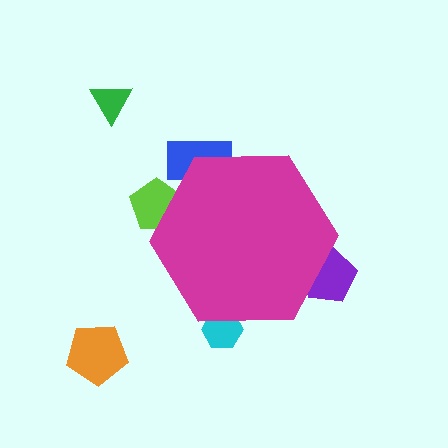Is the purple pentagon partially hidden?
Yes, the purple pentagon is partially hidden behind the magenta hexagon.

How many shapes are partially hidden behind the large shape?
4 shapes are partially hidden.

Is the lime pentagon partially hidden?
Yes, the lime pentagon is partially hidden behind the magenta hexagon.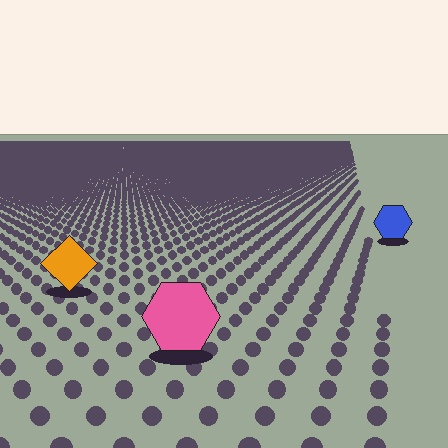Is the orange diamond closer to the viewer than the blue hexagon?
Yes. The orange diamond is closer — you can tell from the texture gradient: the ground texture is coarser near it.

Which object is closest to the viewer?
The pink hexagon is closest. The texture marks near it are larger and more spread out.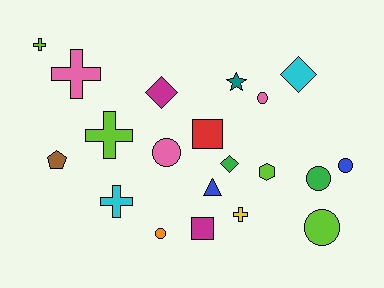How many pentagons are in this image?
There is 1 pentagon.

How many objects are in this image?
There are 20 objects.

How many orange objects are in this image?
There is 1 orange object.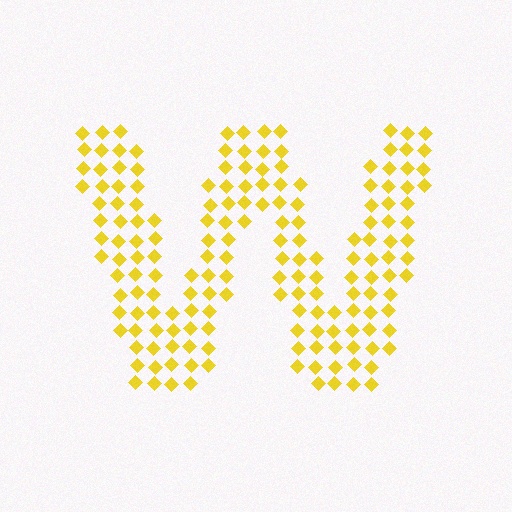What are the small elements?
The small elements are diamonds.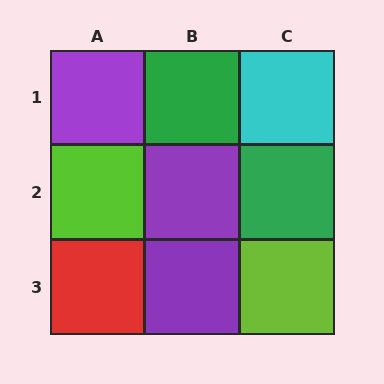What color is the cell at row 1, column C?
Cyan.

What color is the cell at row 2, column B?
Purple.